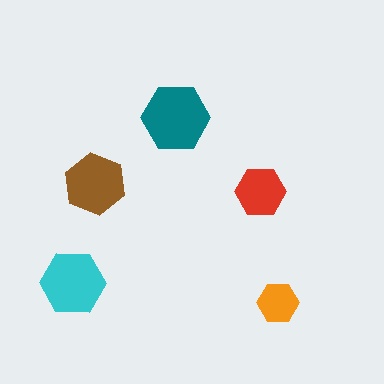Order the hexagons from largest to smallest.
the teal one, the cyan one, the brown one, the red one, the orange one.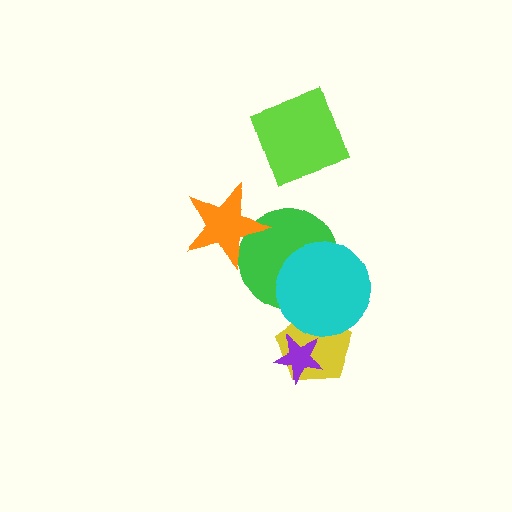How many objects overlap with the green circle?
2 objects overlap with the green circle.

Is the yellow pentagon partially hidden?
Yes, it is partially covered by another shape.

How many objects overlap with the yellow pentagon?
2 objects overlap with the yellow pentagon.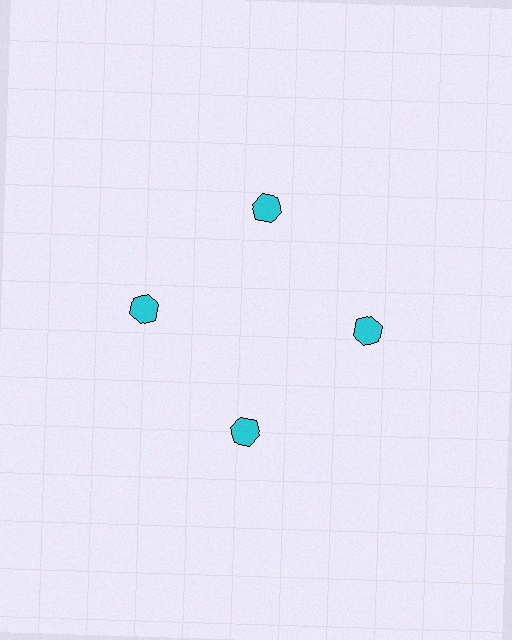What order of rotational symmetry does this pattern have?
This pattern has 4-fold rotational symmetry.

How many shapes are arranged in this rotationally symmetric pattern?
There are 4 shapes, arranged in 4 groups of 1.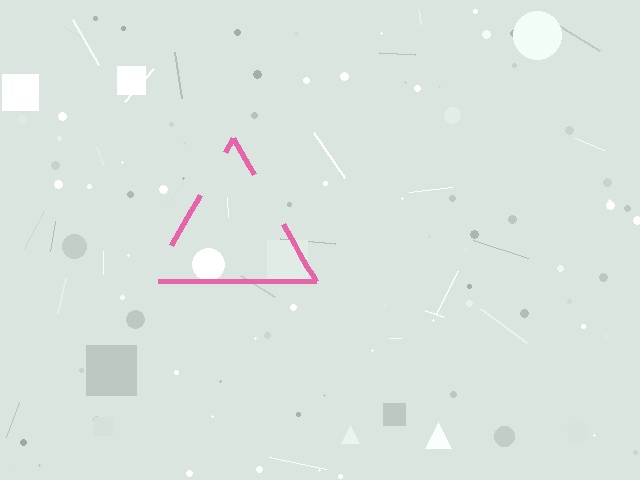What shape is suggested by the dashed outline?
The dashed outline suggests a triangle.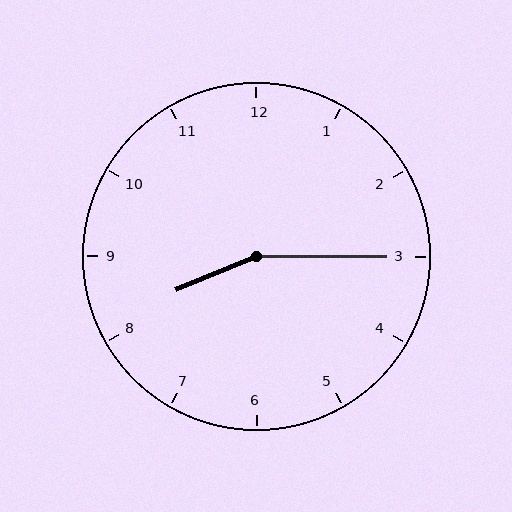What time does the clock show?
8:15.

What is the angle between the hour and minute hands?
Approximately 158 degrees.